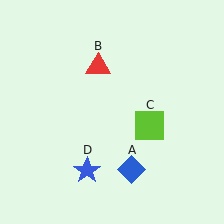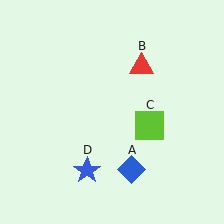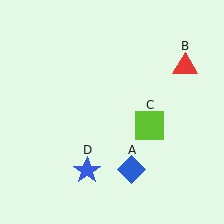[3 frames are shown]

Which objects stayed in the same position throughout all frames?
Blue diamond (object A) and lime square (object C) and blue star (object D) remained stationary.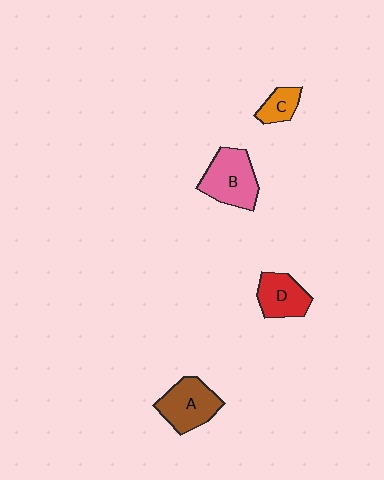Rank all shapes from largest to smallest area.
From largest to smallest: B (pink), A (brown), D (red), C (orange).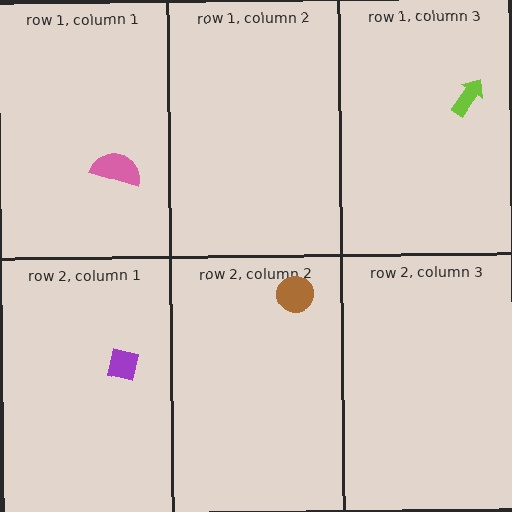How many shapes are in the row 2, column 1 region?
1.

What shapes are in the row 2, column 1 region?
The purple square.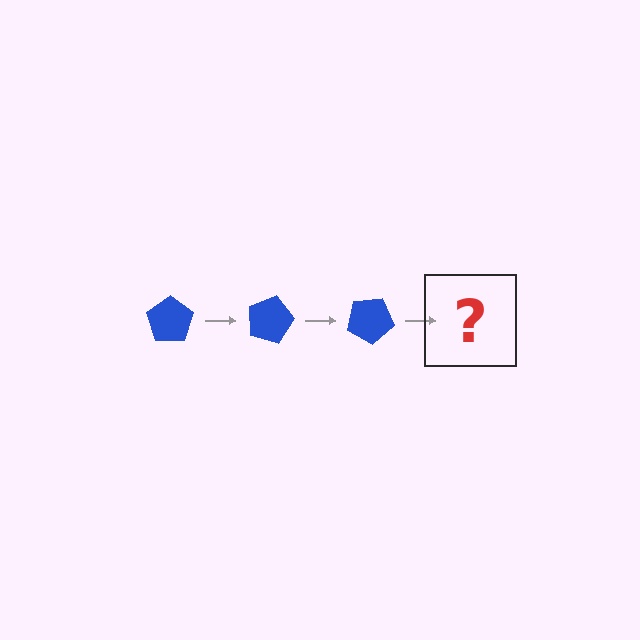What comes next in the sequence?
The next element should be a blue pentagon rotated 45 degrees.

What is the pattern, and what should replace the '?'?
The pattern is that the pentagon rotates 15 degrees each step. The '?' should be a blue pentagon rotated 45 degrees.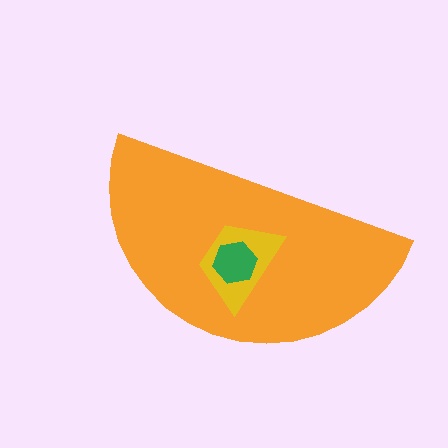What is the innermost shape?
The green hexagon.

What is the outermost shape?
The orange semicircle.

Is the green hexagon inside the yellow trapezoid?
Yes.